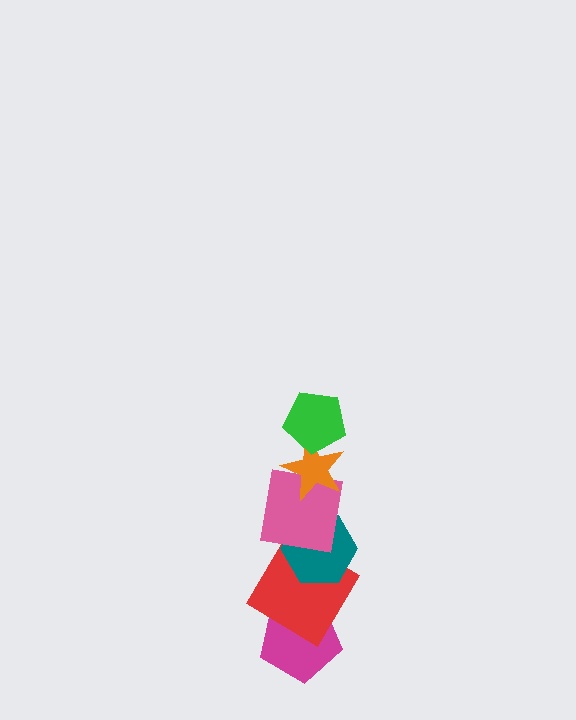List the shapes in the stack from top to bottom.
From top to bottom: the green pentagon, the orange star, the pink square, the teal hexagon, the red diamond, the magenta pentagon.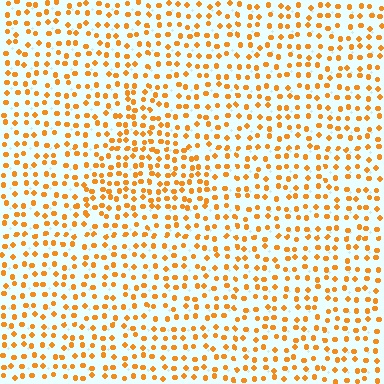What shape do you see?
I see a triangle.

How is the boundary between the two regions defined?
The boundary is defined by a change in element density (approximately 1.5x ratio). All elements are the same color, size, and shape.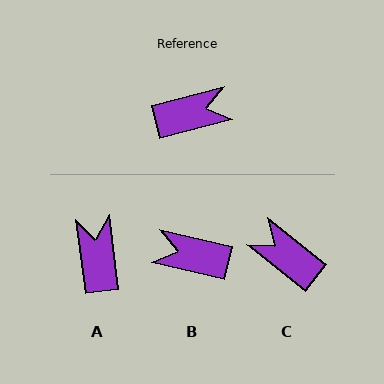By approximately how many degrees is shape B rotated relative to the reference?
Approximately 153 degrees counter-clockwise.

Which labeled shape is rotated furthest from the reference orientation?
B, about 153 degrees away.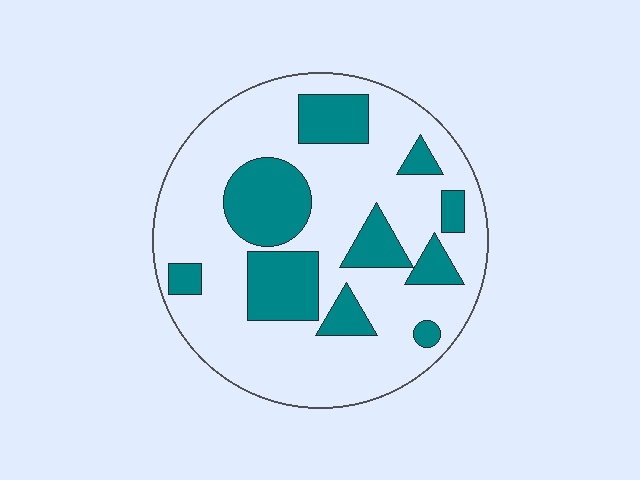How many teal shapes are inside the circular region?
10.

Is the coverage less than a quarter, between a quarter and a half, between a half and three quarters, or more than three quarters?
Between a quarter and a half.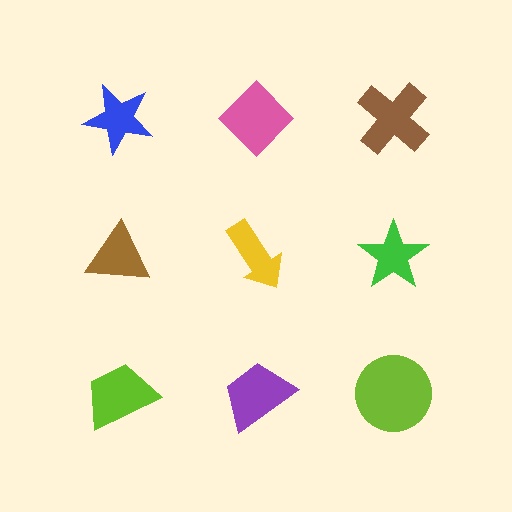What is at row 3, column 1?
A lime trapezoid.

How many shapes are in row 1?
3 shapes.